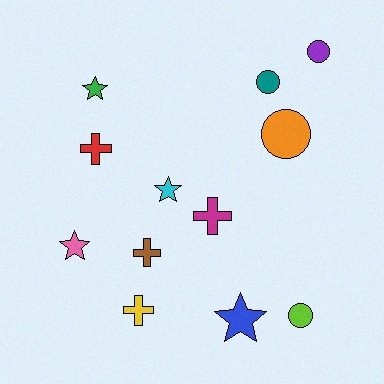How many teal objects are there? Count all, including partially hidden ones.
There is 1 teal object.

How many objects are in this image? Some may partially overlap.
There are 12 objects.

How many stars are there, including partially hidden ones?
There are 4 stars.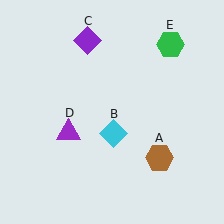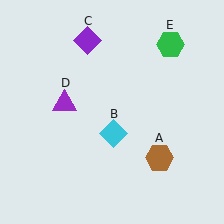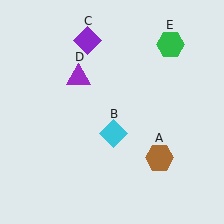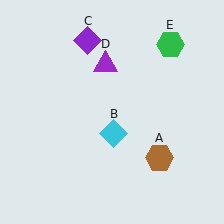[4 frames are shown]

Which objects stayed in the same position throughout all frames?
Brown hexagon (object A) and cyan diamond (object B) and purple diamond (object C) and green hexagon (object E) remained stationary.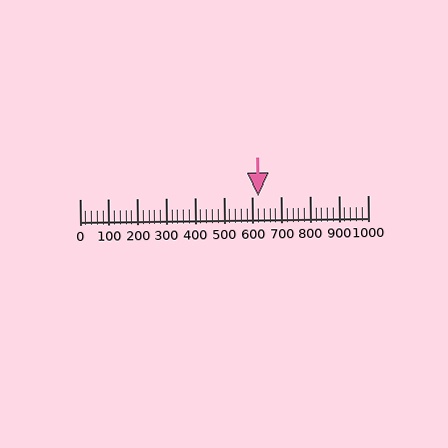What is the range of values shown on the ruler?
The ruler shows values from 0 to 1000.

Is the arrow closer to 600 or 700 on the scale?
The arrow is closer to 600.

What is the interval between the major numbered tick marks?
The major tick marks are spaced 100 units apart.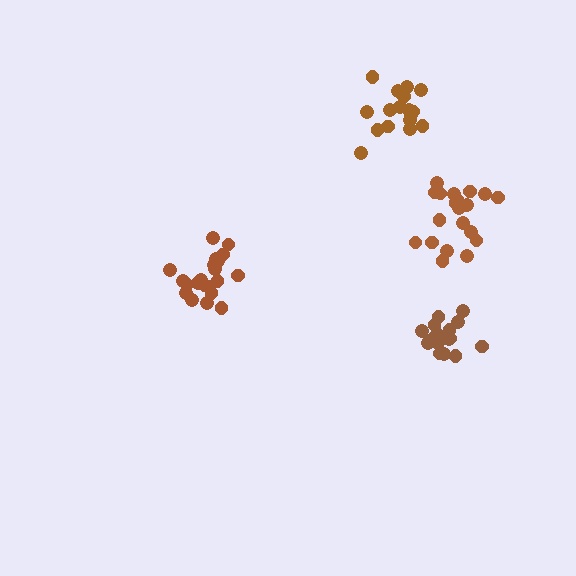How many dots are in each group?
Group 1: 21 dots, Group 2: 20 dots, Group 3: 18 dots, Group 4: 18 dots (77 total).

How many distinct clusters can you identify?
There are 4 distinct clusters.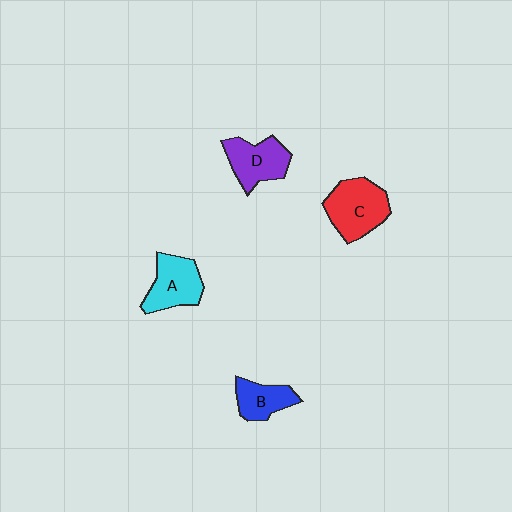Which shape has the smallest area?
Shape B (blue).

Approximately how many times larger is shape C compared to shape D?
Approximately 1.2 times.